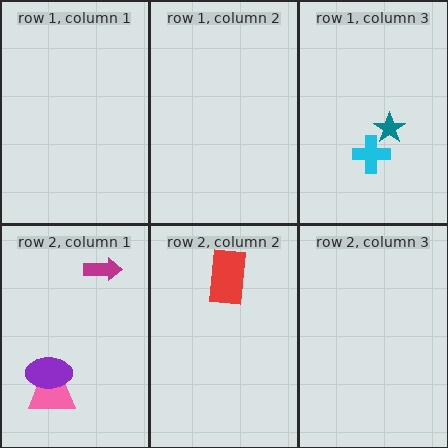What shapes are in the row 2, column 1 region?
The pink trapezoid, the purple ellipse, the magenta arrow.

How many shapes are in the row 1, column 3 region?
2.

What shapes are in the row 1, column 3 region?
The teal star, the cyan cross.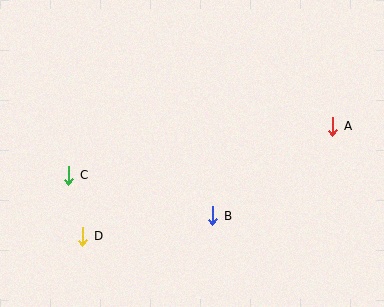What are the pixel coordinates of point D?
Point D is at (83, 236).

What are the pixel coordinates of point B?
Point B is at (213, 216).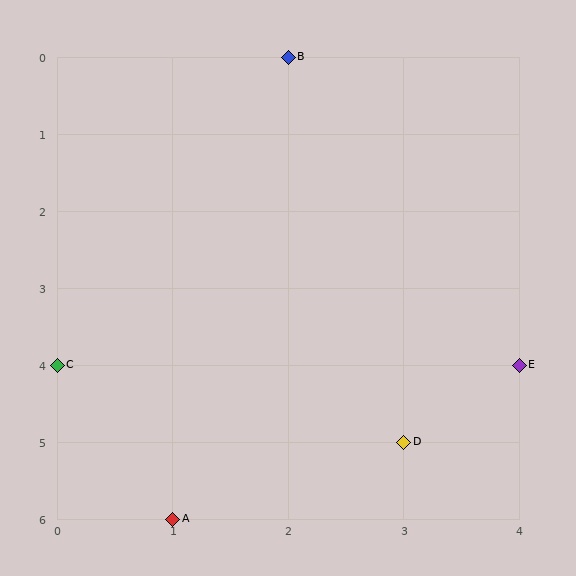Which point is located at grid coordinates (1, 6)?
Point A is at (1, 6).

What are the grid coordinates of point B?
Point B is at grid coordinates (2, 0).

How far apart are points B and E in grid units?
Points B and E are 2 columns and 4 rows apart (about 4.5 grid units diagonally).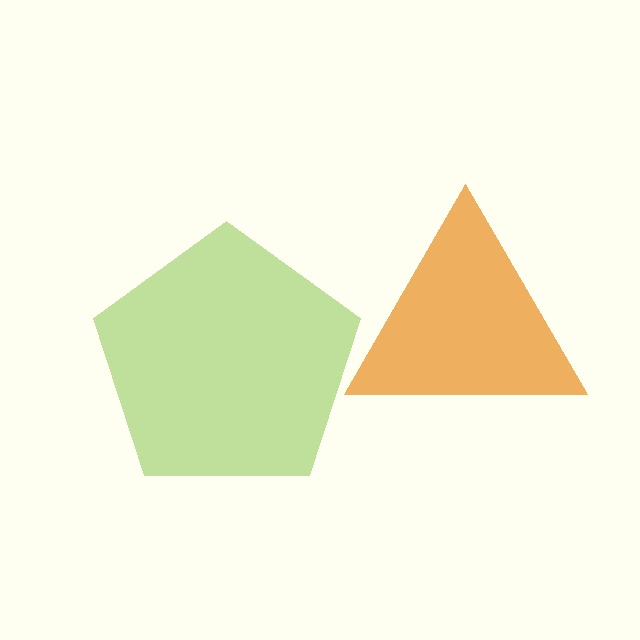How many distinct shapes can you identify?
There are 2 distinct shapes: an orange triangle, a lime pentagon.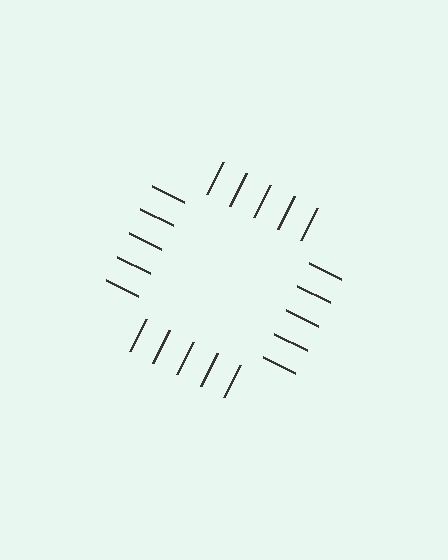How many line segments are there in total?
20 — 5 along each of the 4 edges.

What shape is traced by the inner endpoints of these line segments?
An illusory square — the line segments terminate on its edges but no continuous stroke is drawn.